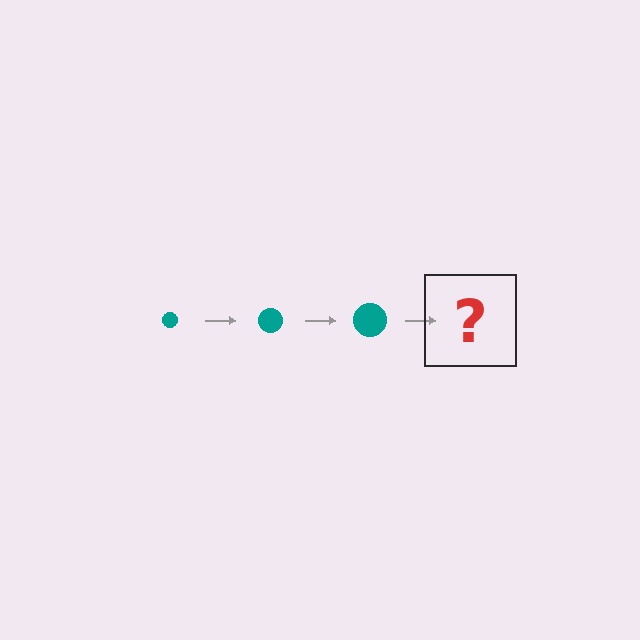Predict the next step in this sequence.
The next step is a teal circle, larger than the previous one.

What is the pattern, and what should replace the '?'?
The pattern is that the circle gets progressively larger each step. The '?' should be a teal circle, larger than the previous one.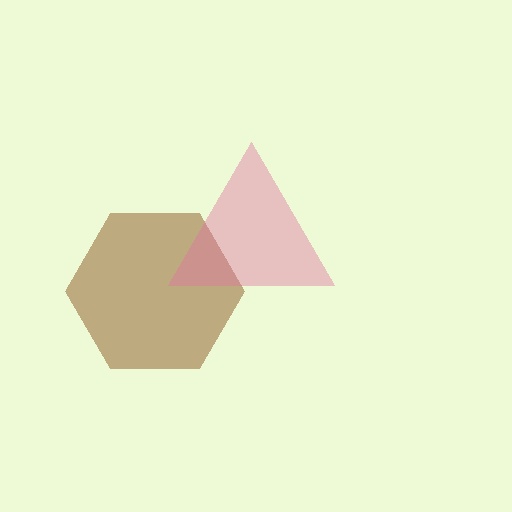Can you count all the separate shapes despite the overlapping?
Yes, there are 2 separate shapes.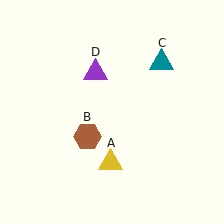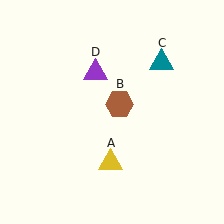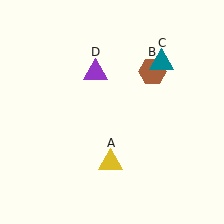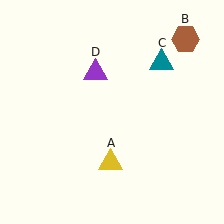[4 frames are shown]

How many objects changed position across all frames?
1 object changed position: brown hexagon (object B).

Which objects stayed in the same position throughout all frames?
Yellow triangle (object A) and teal triangle (object C) and purple triangle (object D) remained stationary.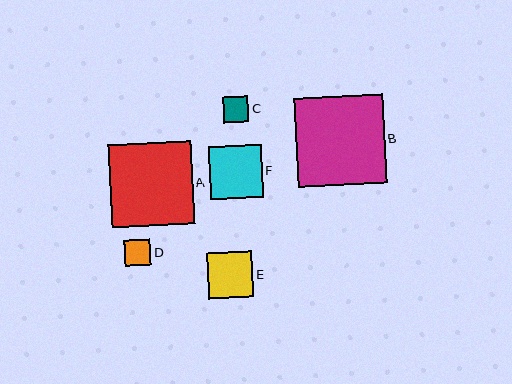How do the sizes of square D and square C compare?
Square D and square C are approximately the same size.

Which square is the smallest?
Square C is the smallest with a size of approximately 25 pixels.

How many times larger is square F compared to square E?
Square F is approximately 1.1 times the size of square E.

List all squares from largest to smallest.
From largest to smallest: B, A, F, E, D, C.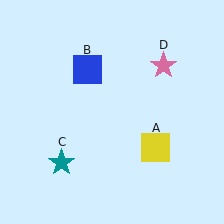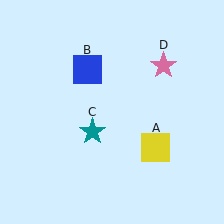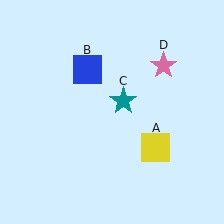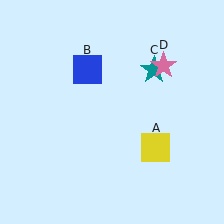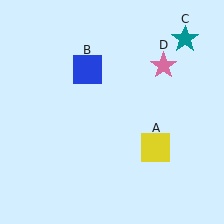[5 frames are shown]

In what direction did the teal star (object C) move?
The teal star (object C) moved up and to the right.